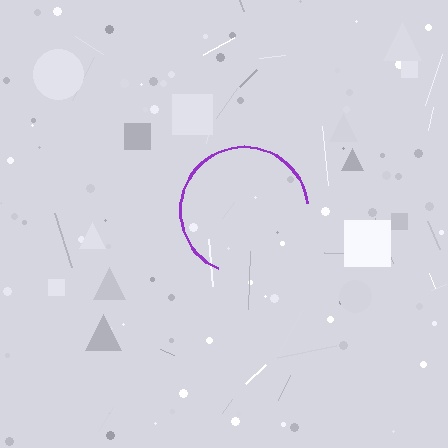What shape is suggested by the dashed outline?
The dashed outline suggests a circle.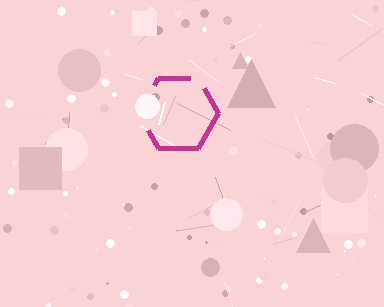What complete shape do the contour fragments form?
The contour fragments form a hexagon.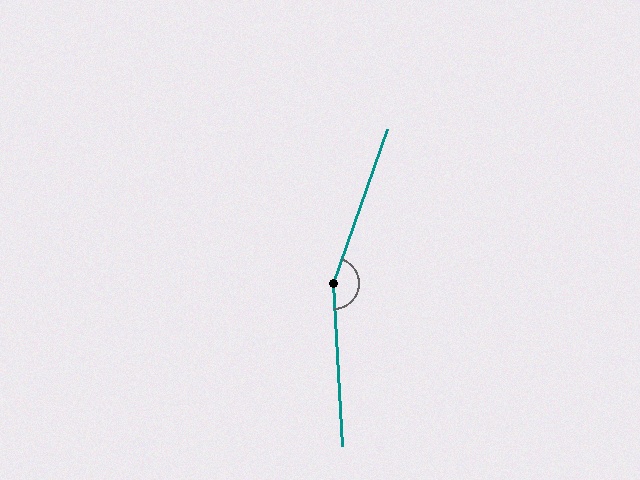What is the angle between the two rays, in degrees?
Approximately 158 degrees.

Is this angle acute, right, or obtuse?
It is obtuse.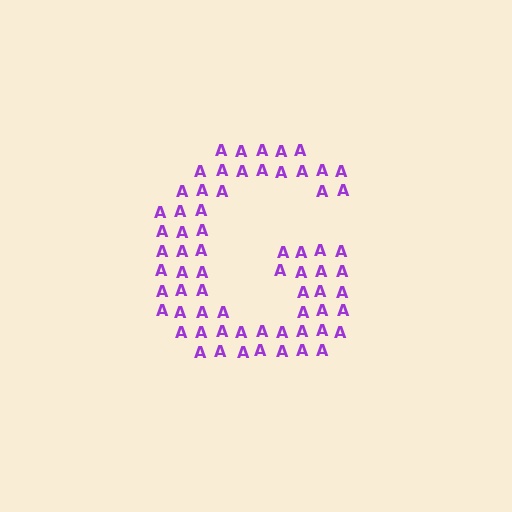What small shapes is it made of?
It is made of small letter A's.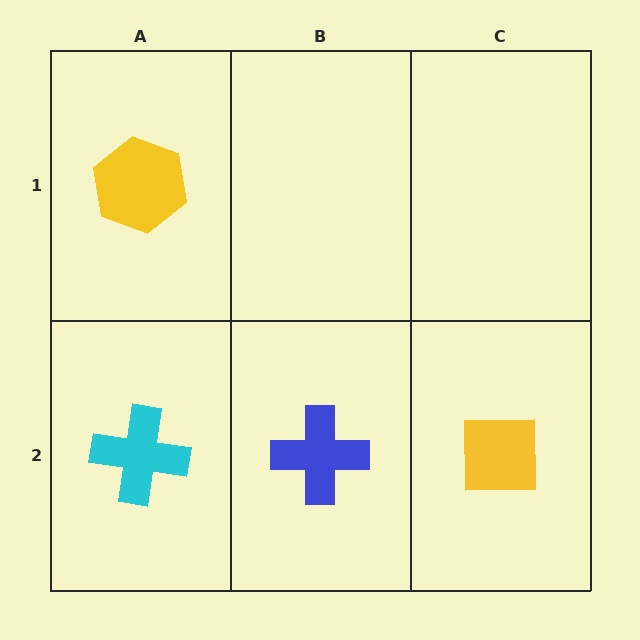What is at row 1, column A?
A yellow hexagon.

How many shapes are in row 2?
3 shapes.